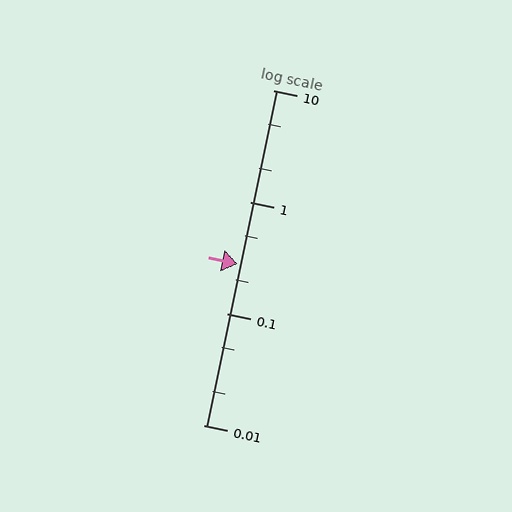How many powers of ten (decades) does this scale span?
The scale spans 3 decades, from 0.01 to 10.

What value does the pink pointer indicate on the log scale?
The pointer indicates approximately 0.28.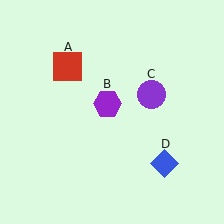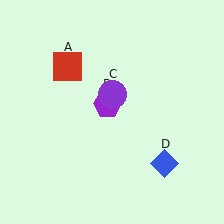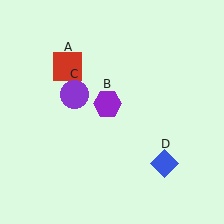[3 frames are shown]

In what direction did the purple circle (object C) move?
The purple circle (object C) moved left.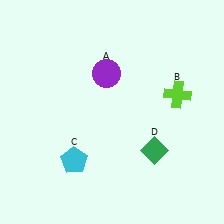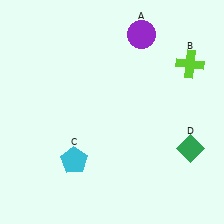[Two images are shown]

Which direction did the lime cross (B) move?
The lime cross (B) moved up.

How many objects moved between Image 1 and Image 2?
3 objects moved between the two images.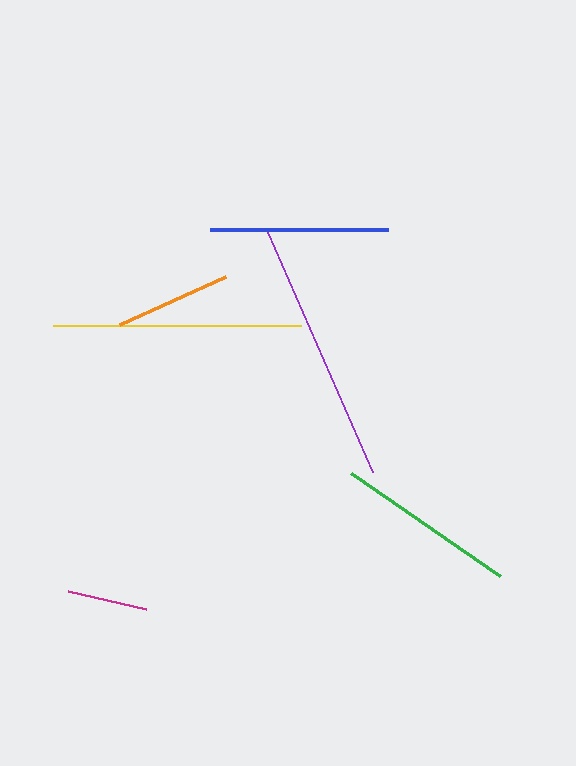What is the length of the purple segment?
The purple segment is approximately 262 pixels long.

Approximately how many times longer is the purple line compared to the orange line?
The purple line is approximately 2.2 times the length of the orange line.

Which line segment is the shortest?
The magenta line is the shortest at approximately 81 pixels.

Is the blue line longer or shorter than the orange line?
The blue line is longer than the orange line.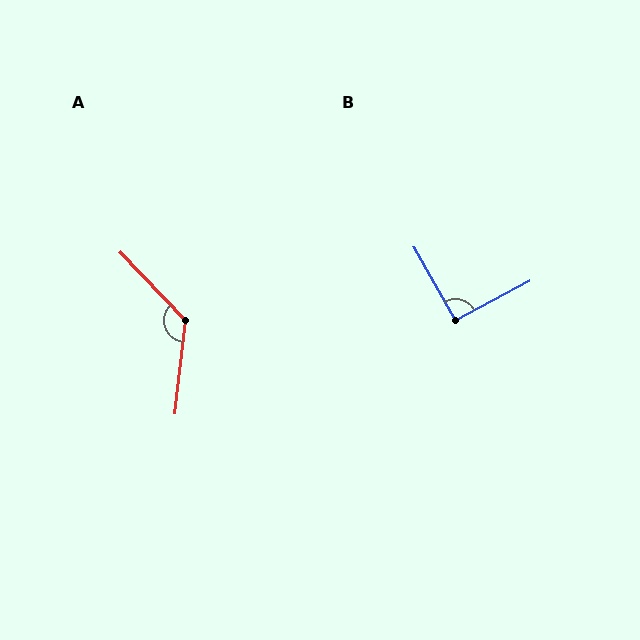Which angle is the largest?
A, at approximately 130 degrees.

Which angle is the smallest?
B, at approximately 92 degrees.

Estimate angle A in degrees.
Approximately 130 degrees.